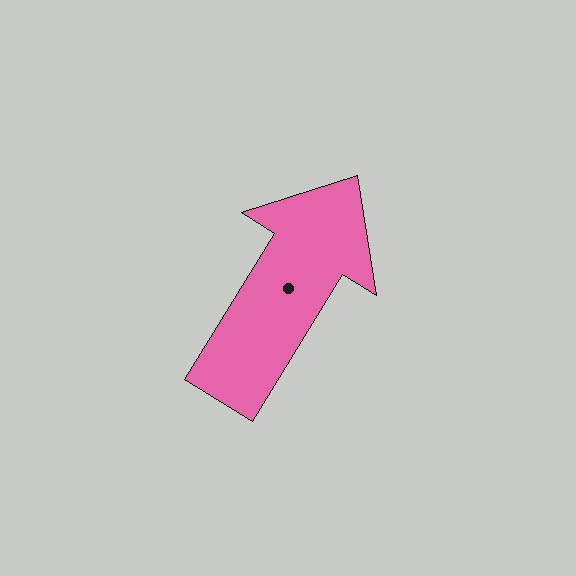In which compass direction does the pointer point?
Northeast.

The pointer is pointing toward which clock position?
Roughly 1 o'clock.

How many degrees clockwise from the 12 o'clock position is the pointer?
Approximately 32 degrees.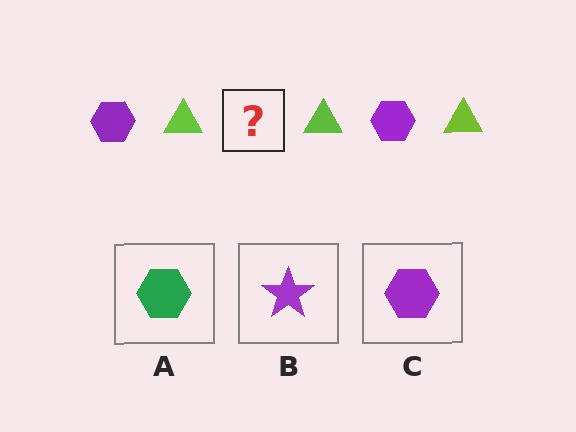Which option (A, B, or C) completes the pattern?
C.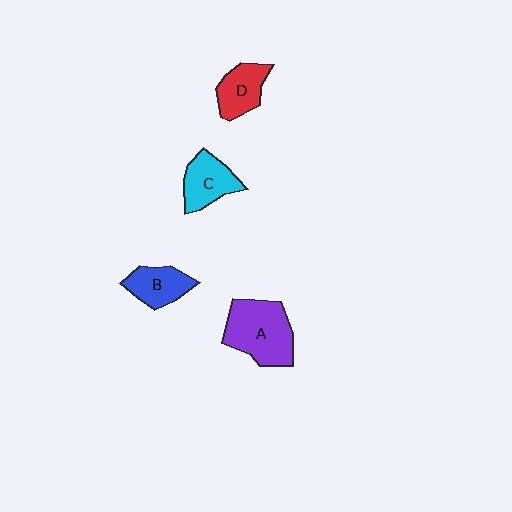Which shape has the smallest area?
Shape B (blue).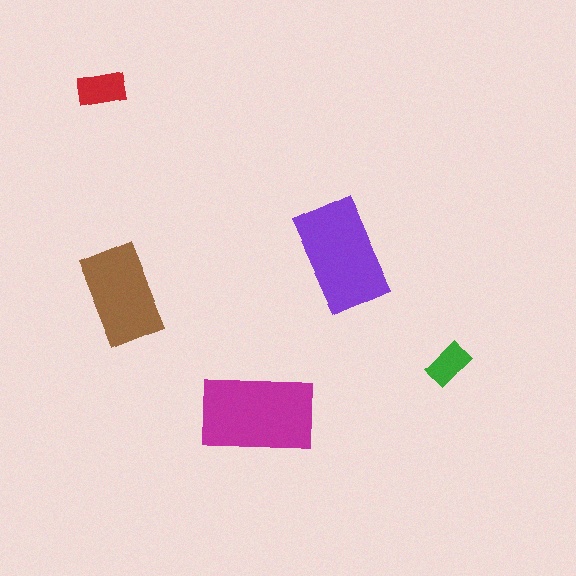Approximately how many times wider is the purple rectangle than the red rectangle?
About 2.5 times wider.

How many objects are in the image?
There are 5 objects in the image.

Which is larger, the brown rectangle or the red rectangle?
The brown one.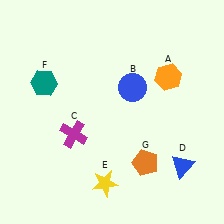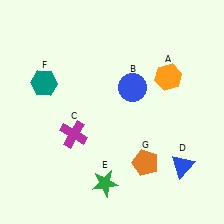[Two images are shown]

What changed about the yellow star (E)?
In Image 1, E is yellow. In Image 2, it changed to green.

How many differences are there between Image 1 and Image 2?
There is 1 difference between the two images.